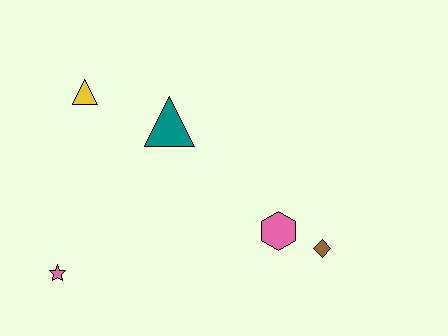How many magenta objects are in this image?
There are no magenta objects.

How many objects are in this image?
There are 5 objects.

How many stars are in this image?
There is 1 star.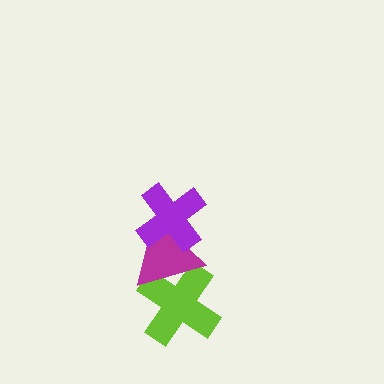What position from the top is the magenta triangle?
The magenta triangle is 2nd from the top.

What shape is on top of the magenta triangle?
The purple cross is on top of the magenta triangle.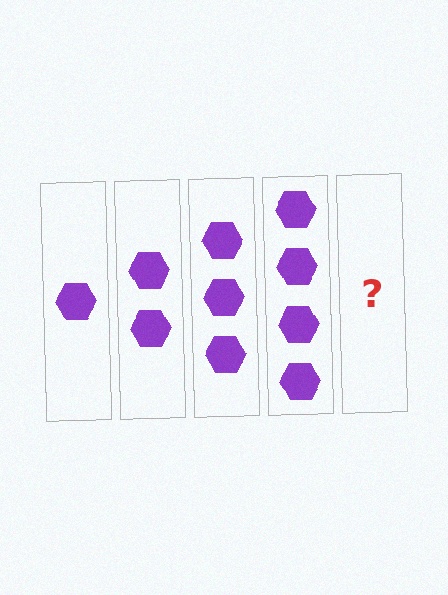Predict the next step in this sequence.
The next step is 5 hexagons.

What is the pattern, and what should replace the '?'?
The pattern is that each step adds one more hexagon. The '?' should be 5 hexagons.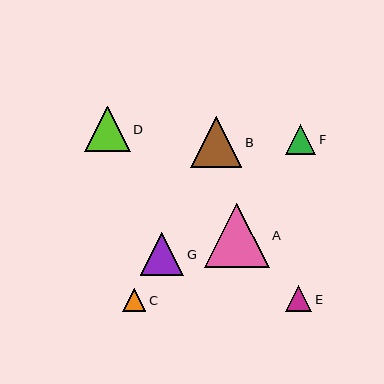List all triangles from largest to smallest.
From largest to smallest: A, B, D, G, F, E, C.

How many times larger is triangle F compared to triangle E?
Triangle F is approximately 1.1 times the size of triangle E.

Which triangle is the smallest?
Triangle C is the smallest with a size of approximately 23 pixels.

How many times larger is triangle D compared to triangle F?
Triangle D is approximately 1.5 times the size of triangle F.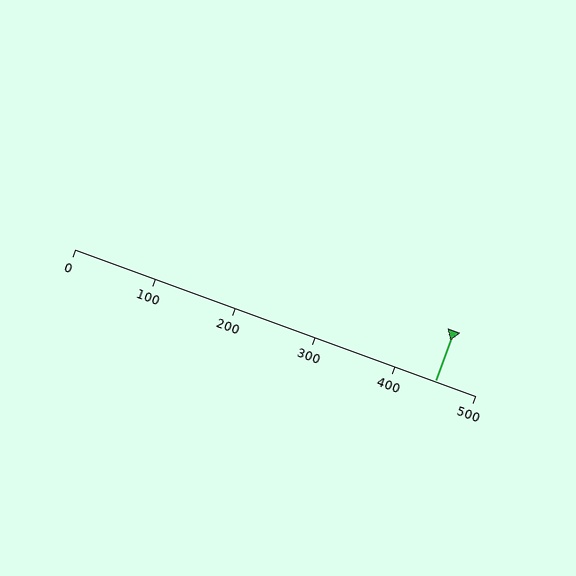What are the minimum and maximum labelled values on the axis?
The axis runs from 0 to 500.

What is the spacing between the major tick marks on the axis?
The major ticks are spaced 100 apart.